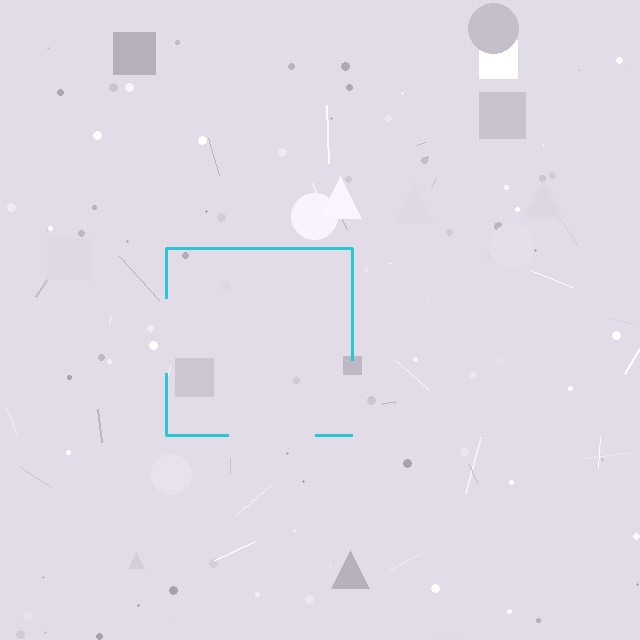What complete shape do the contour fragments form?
The contour fragments form a square.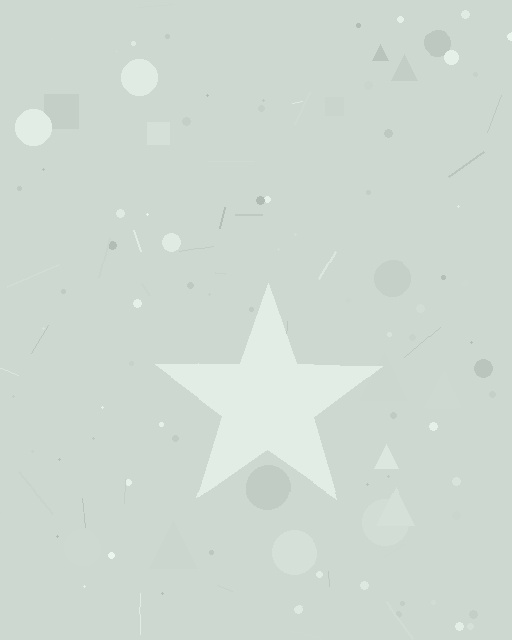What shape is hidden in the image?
A star is hidden in the image.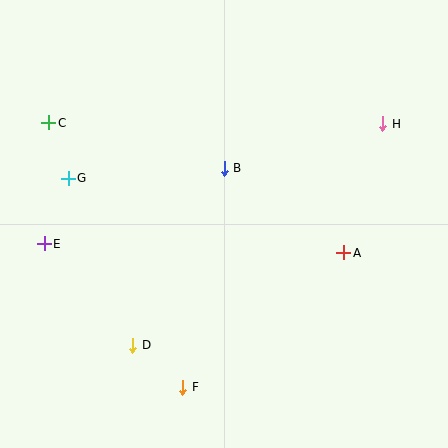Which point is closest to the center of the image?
Point B at (224, 168) is closest to the center.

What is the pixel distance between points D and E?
The distance between D and E is 135 pixels.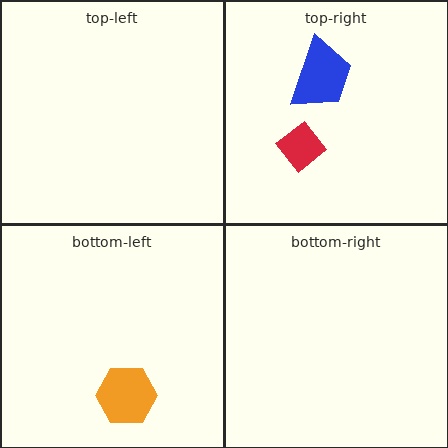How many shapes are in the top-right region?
2.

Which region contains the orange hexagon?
The bottom-left region.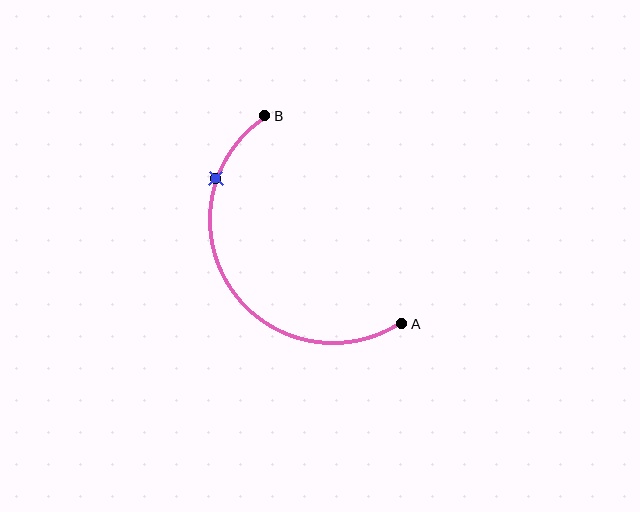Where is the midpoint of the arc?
The arc midpoint is the point on the curve farthest from the straight line joining A and B. It sits to the left of that line.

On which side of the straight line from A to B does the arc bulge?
The arc bulges to the left of the straight line connecting A and B.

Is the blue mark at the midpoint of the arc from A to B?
No. The blue mark lies on the arc but is closer to endpoint B. The arc midpoint would be at the point on the curve equidistant along the arc from both A and B.